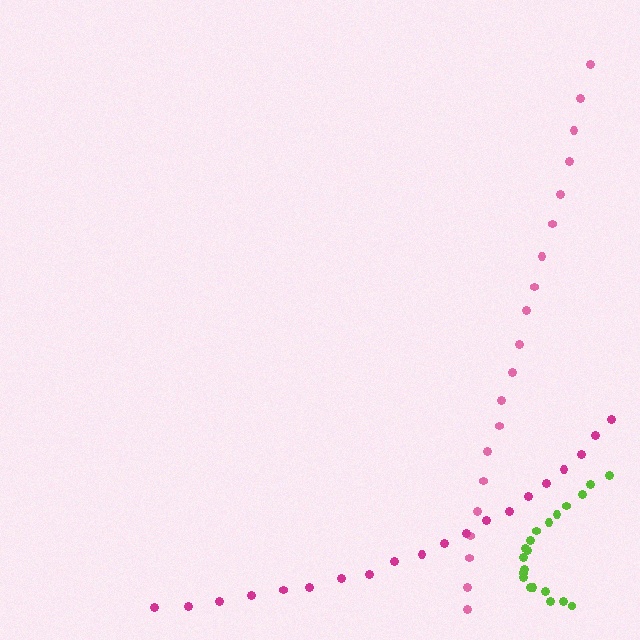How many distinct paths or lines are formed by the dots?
There are 3 distinct paths.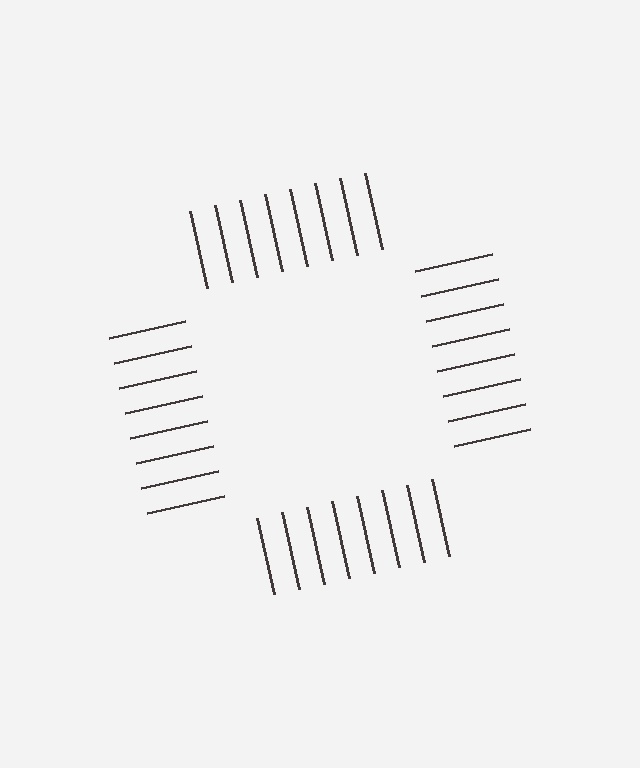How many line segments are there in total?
32 — 8 along each of the 4 edges.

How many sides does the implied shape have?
4 sides — the line-ends trace a square.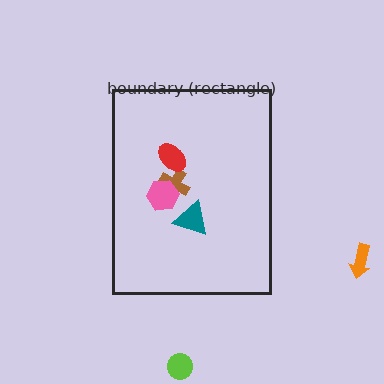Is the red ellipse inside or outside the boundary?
Inside.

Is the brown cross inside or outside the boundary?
Inside.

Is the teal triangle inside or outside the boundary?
Inside.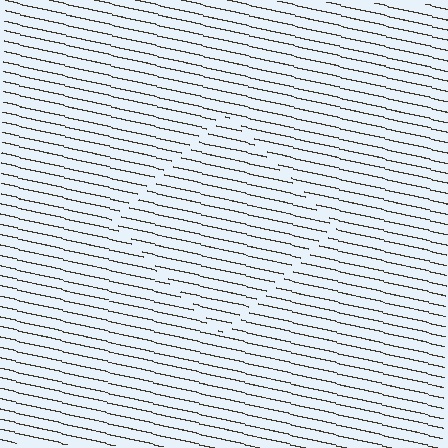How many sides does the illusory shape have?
4 sides — the line-ends trace a square.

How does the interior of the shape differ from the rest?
The interior of the shape contains the same grating, shifted by half a period — the contour is defined by the phase discontinuity where line-ends from the inner and outer gratings abut.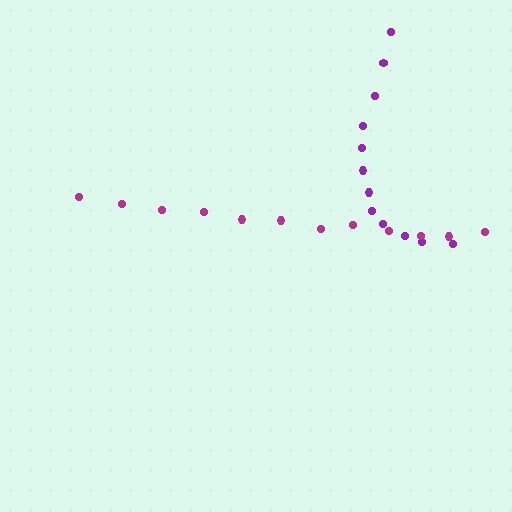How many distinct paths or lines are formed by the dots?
There are 2 distinct paths.